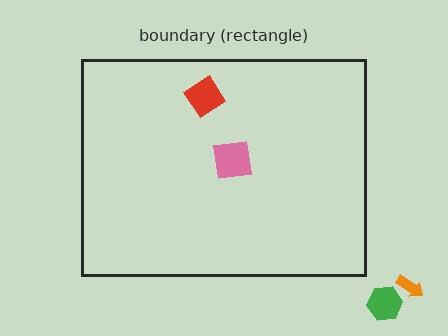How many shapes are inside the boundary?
2 inside, 2 outside.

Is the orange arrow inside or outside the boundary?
Outside.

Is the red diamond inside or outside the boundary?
Inside.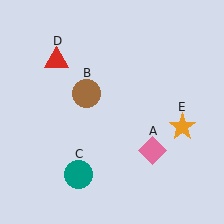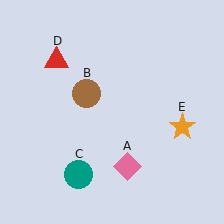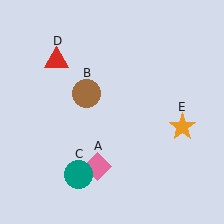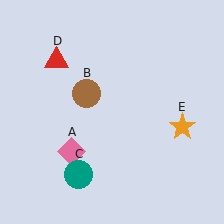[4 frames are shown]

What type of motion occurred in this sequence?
The pink diamond (object A) rotated clockwise around the center of the scene.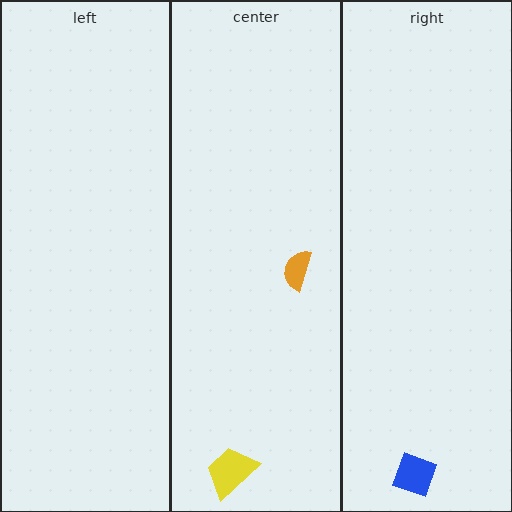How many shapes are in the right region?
1.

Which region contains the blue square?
The right region.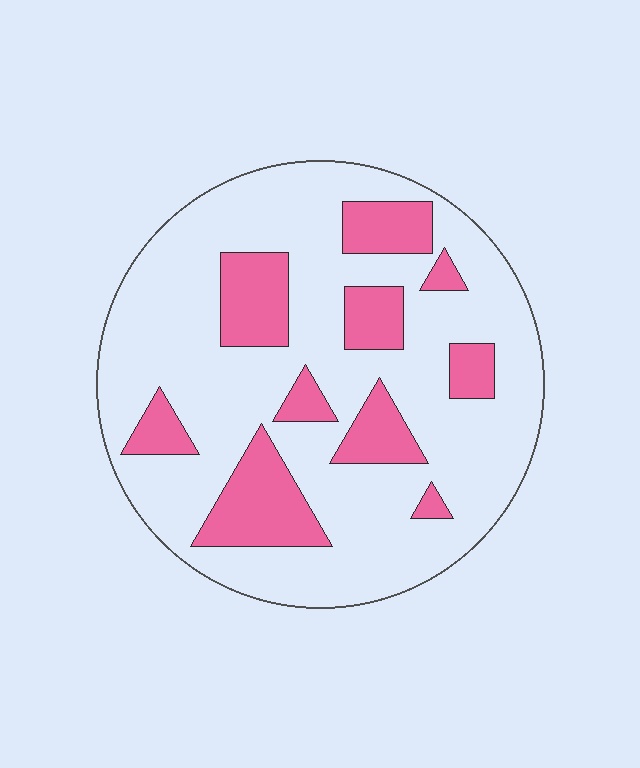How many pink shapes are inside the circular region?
10.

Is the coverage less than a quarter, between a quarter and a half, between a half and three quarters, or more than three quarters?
Less than a quarter.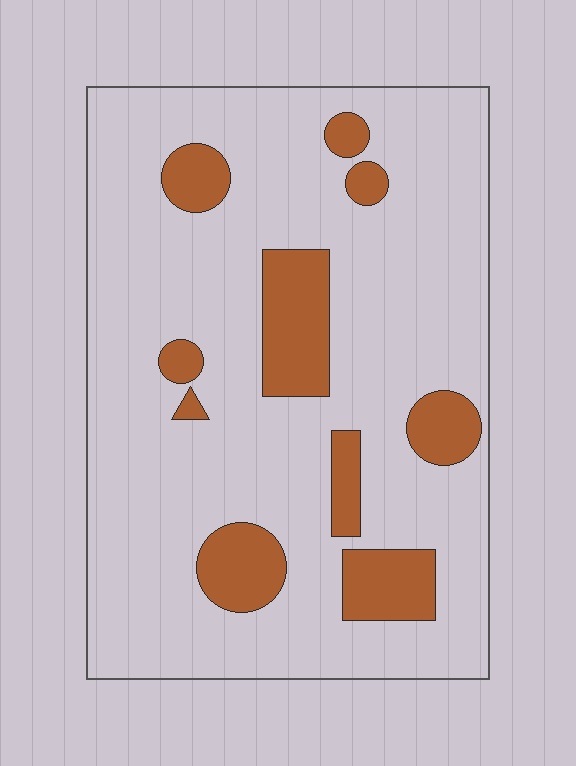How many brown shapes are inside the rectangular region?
10.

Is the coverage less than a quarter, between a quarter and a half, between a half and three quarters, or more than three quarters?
Less than a quarter.